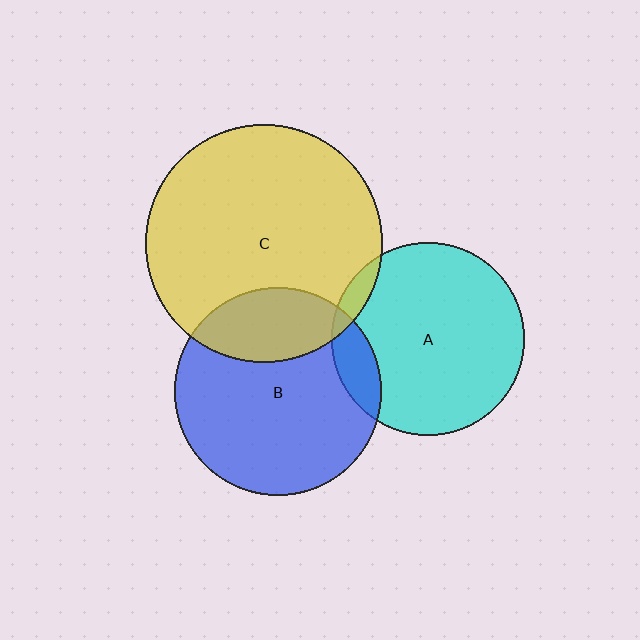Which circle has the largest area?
Circle C (yellow).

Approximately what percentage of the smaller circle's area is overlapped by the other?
Approximately 5%.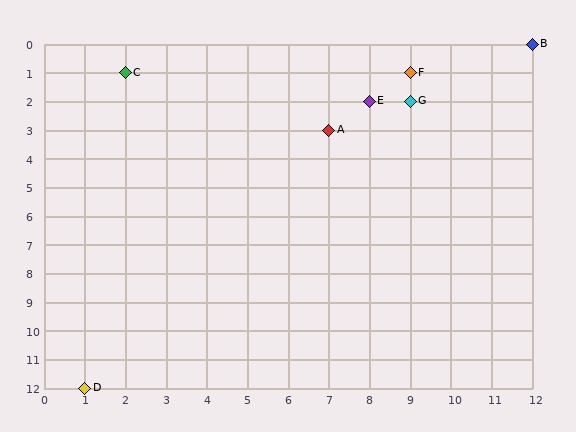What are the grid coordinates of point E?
Point E is at grid coordinates (8, 2).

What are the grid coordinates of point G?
Point G is at grid coordinates (9, 2).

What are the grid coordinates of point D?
Point D is at grid coordinates (1, 12).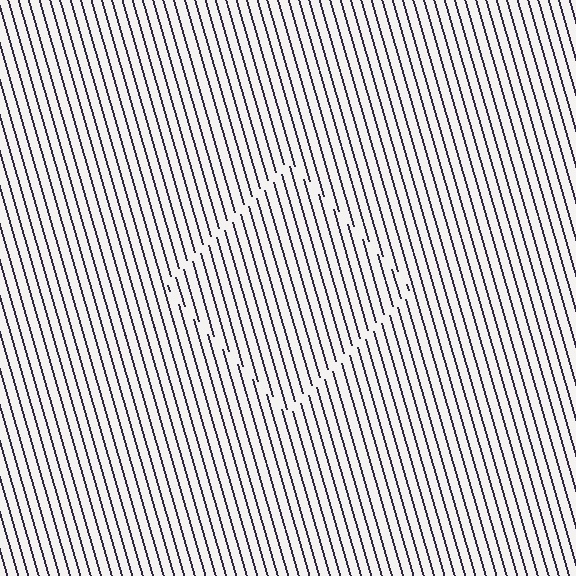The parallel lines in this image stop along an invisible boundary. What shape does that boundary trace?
An illusory square. The interior of the shape contains the same grating, shifted by half a period — the contour is defined by the phase discontinuity where line-ends from the inner and outer gratings abut.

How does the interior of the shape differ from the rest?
The interior of the shape contains the same grating, shifted by half a period — the contour is defined by the phase discontinuity where line-ends from the inner and outer gratings abut.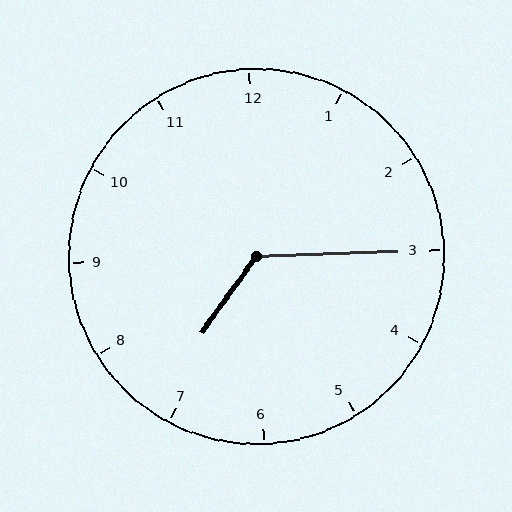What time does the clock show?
7:15.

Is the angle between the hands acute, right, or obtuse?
It is obtuse.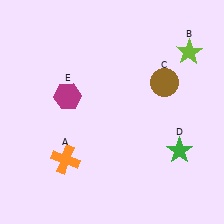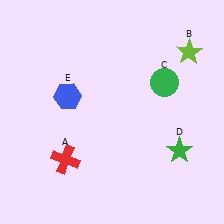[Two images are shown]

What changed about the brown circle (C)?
In Image 1, C is brown. In Image 2, it changed to green.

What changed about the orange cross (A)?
In Image 1, A is orange. In Image 2, it changed to red.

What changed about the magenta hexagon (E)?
In Image 1, E is magenta. In Image 2, it changed to blue.